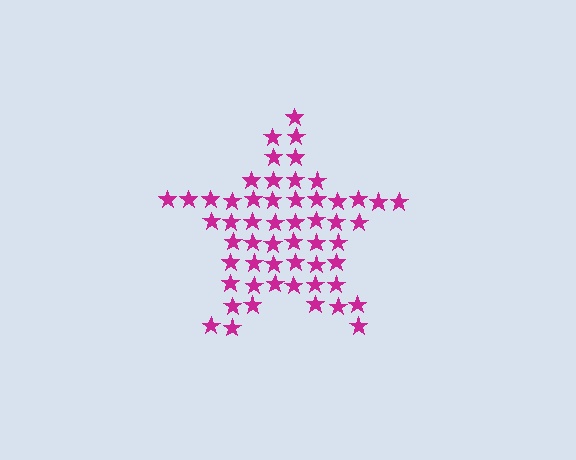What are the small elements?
The small elements are stars.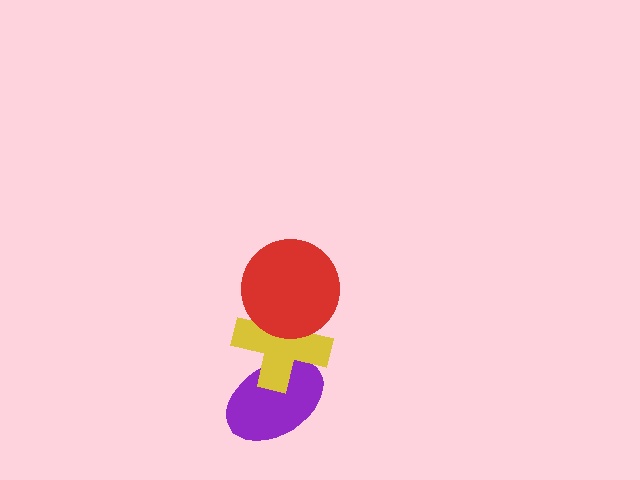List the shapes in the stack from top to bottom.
From top to bottom: the red circle, the yellow cross, the purple ellipse.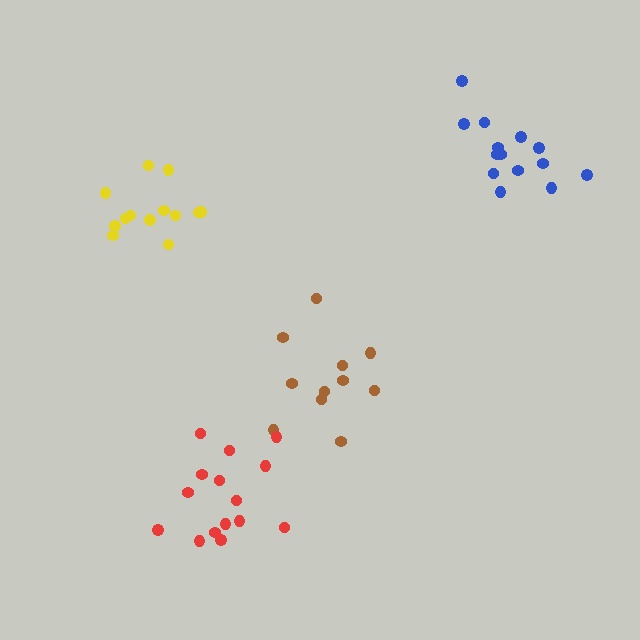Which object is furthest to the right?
The blue cluster is rightmost.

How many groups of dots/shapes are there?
There are 4 groups.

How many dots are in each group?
Group 1: 11 dots, Group 2: 13 dots, Group 3: 14 dots, Group 4: 15 dots (53 total).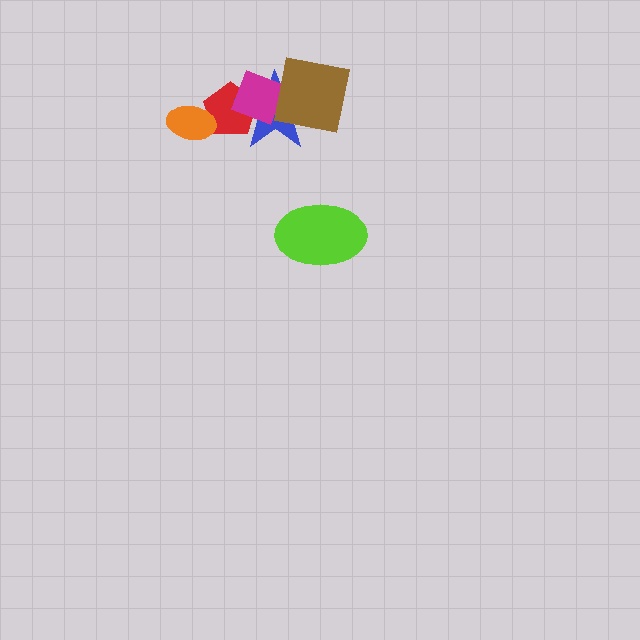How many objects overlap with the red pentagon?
3 objects overlap with the red pentagon.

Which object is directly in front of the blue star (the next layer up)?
The magenta diamond is directly in front of the blue star.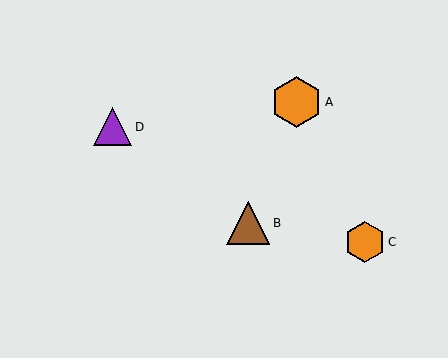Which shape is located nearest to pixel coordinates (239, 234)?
The brown triangle (labeled B) at (248, 223) is nearest to that location.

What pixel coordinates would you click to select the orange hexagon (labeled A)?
Click at (296, 102) to select the orange hexagon A.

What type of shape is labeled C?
Shape C is an orange hexagon.